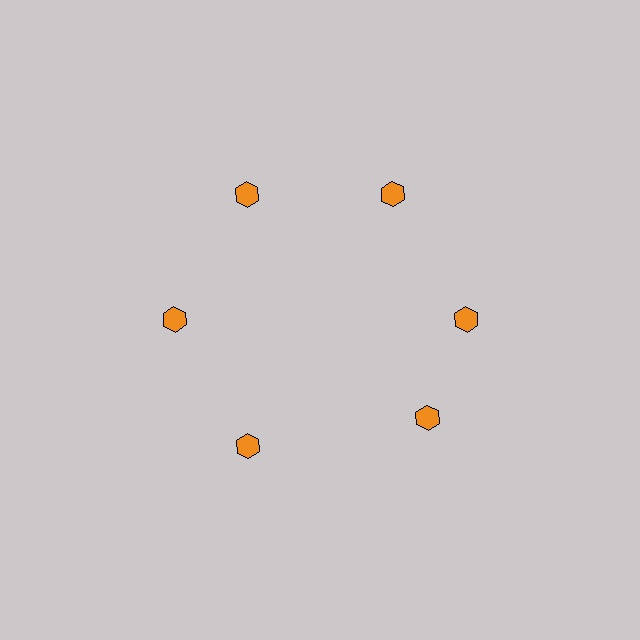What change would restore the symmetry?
The symmetry would be restored by rotating it back into even spacing with its neighbors so that all 6 hexagons sit at equal angles and equal distance from the center.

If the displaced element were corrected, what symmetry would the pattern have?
It would have 6-fold rotational symmetry — the pattern would map onto itself every 60 degrees.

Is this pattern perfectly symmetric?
No. The 6 orange hexagons are arranged in a ring, but one element near the 5 o'clock position is rotated out of alignment along the ring, breaking the 6-fold rotational symmetry.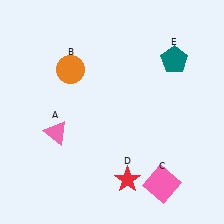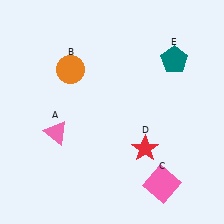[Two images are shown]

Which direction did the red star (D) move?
The red star (D) moved up.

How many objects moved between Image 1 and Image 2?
1 object moved between the two images.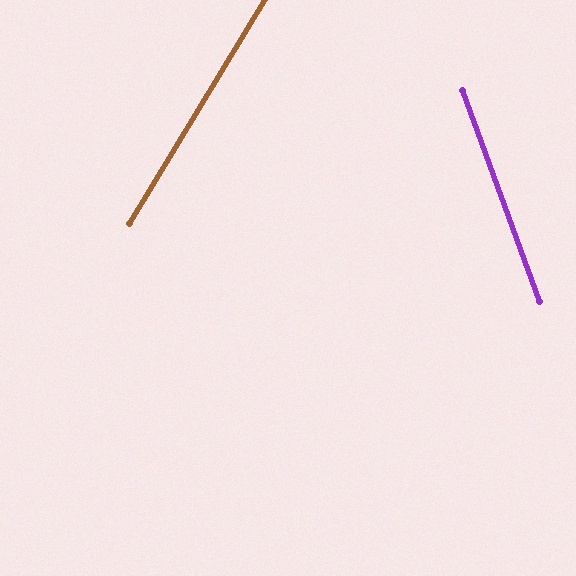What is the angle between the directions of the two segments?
Approximately 51 degrees.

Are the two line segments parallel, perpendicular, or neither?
Neither parallel nor perpendicular — they differ by about 51°.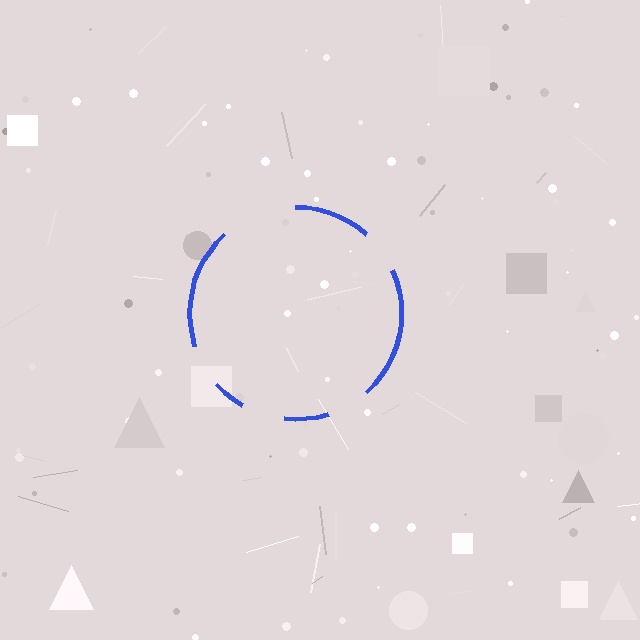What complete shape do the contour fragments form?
The contour fragments form a circle.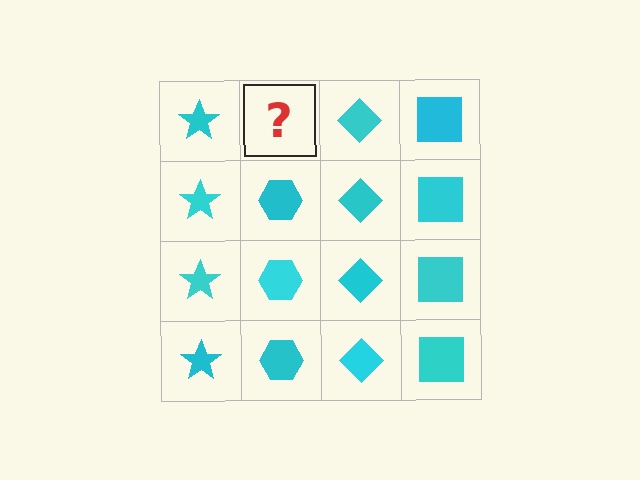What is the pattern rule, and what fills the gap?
The rule is that each column has a consistent shape. The gap should be filled with a cyan hexagon.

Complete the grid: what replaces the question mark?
The question mark should be replaced with a cyan hexagon.